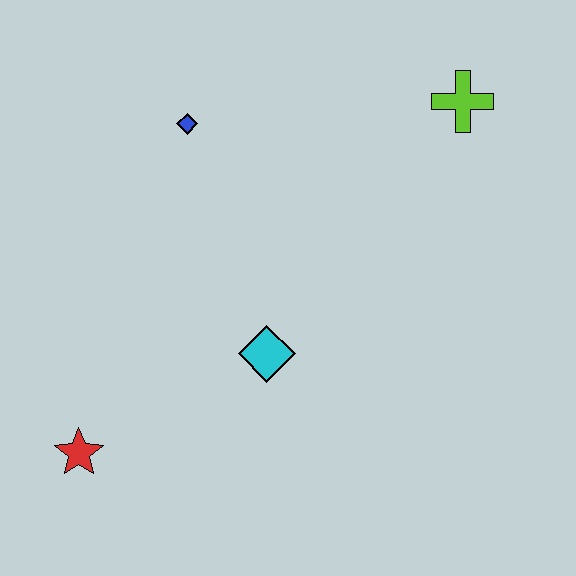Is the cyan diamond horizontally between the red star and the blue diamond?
No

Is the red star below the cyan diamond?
Yes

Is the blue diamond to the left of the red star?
No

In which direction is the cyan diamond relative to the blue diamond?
The cyan diamond is below the blue diamond.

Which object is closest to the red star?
The cyan diamond is closest to the red star.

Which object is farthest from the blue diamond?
The red star is farthest from the blue diamond.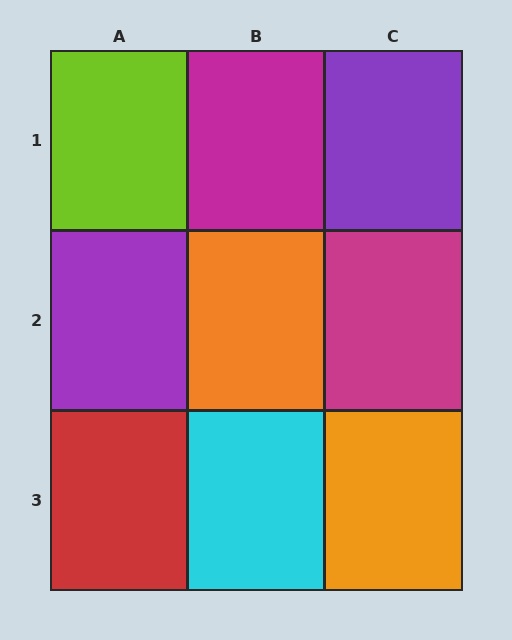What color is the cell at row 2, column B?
Orange.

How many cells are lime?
1 cell is lime.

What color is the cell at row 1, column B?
Magenta.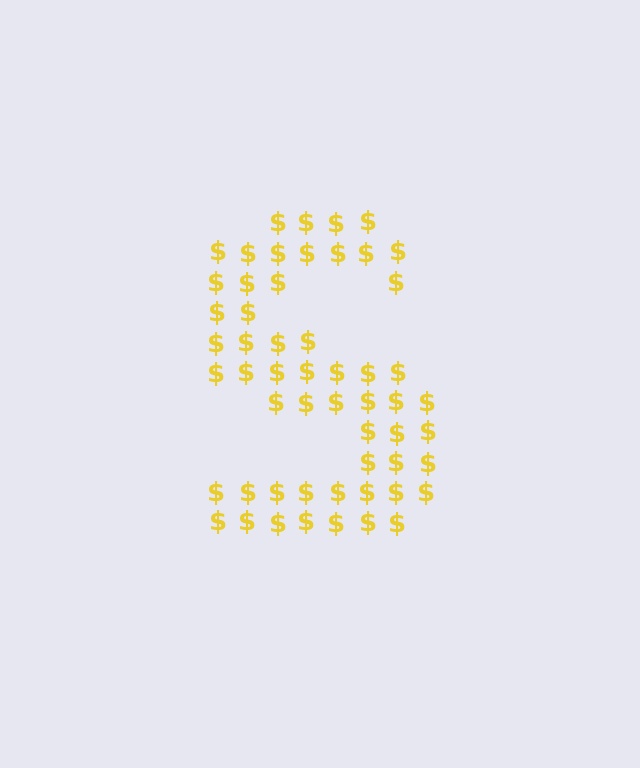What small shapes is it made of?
It is made of small dollar signs.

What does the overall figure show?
The overall figure shows the letter S.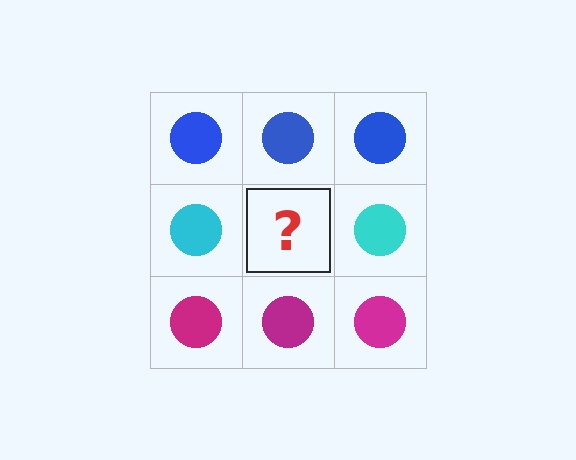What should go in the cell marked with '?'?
The missing cell should contain a cyan circle.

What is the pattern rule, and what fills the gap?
The rule is that each row has a consistent color. The gap should be filled with a cyan circle.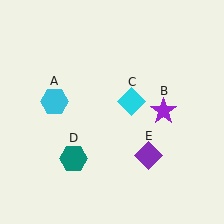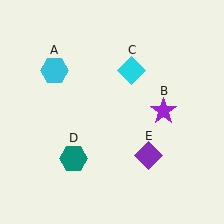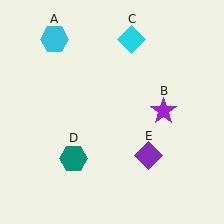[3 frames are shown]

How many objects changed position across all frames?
2 objects changed position: cyan hexagon (object A), cyan diamond (object C).